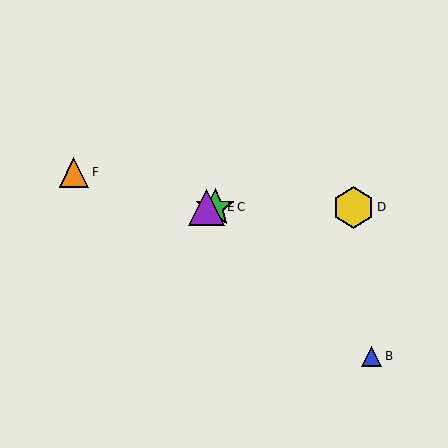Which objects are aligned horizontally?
Objects A, C, D, E are aligned horizontally.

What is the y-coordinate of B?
Object B is at y≈356.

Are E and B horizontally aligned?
No, E is at y≈207 and B is at y≈356.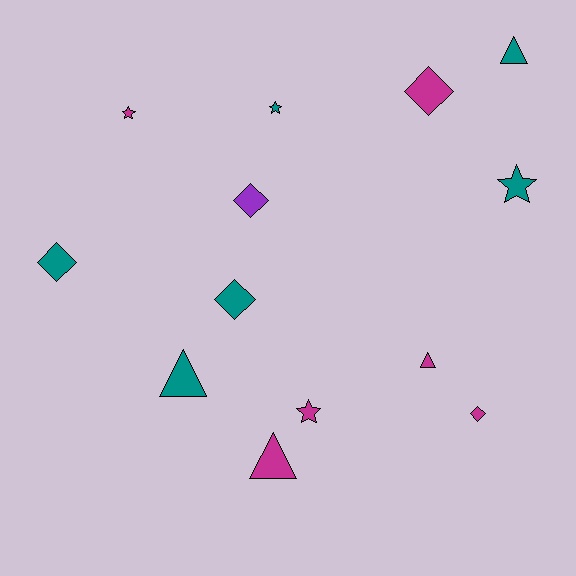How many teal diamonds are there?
There are 2 teal diamonds.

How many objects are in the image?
There are 13 objects.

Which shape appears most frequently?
Diamond, with 5 objects.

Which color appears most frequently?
Teal, with 6 objects.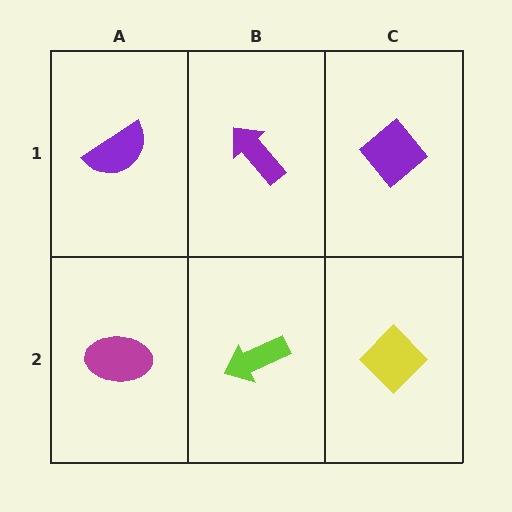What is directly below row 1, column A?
A magenta ellipse.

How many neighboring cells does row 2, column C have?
2.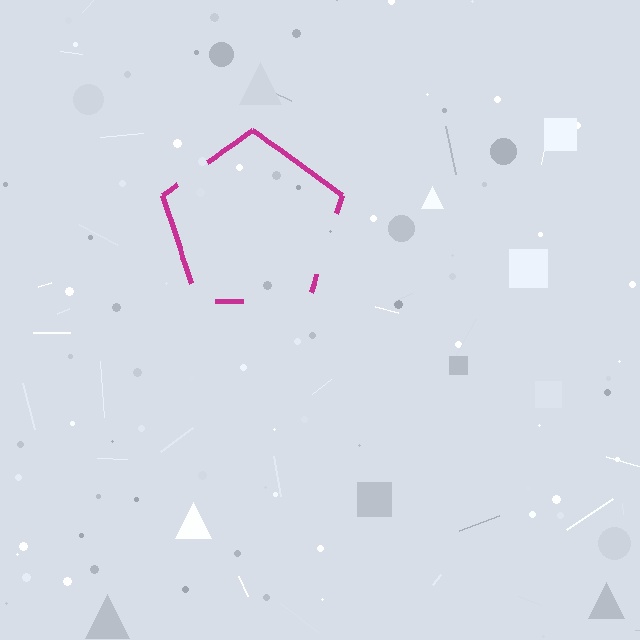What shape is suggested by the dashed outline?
The dashed outline suggests a pentagon.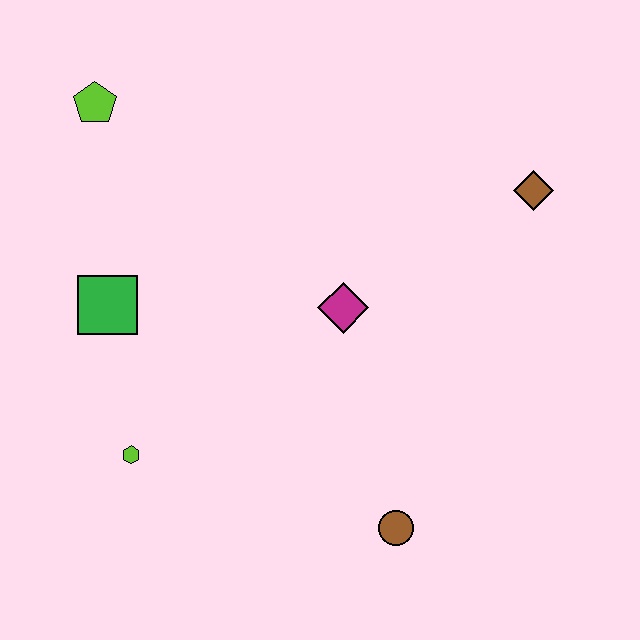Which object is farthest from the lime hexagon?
The brown diamond is farthest from the lime hexagon.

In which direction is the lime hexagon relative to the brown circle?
The lime hexagon is to the left of the brown circle.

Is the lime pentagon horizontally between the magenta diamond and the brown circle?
No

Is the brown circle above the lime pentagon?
No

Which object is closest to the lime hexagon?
The green square is closest to the lime hexagon.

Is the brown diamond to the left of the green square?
No